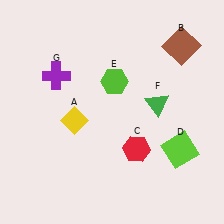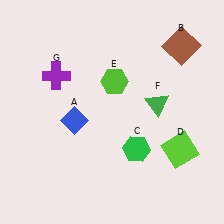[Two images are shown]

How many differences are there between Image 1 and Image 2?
There are 2 differences between the two images.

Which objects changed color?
A changed from yellow to blue. C changed from red to green.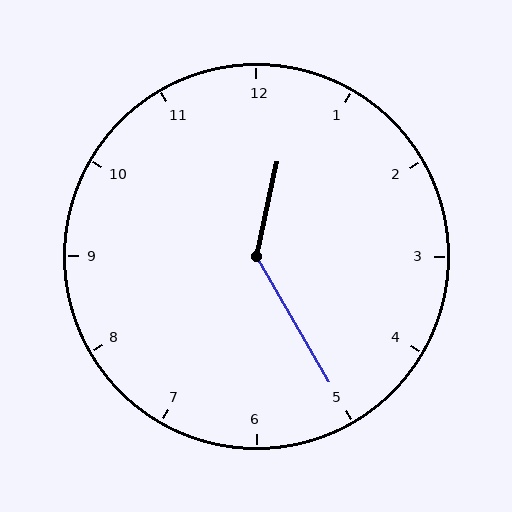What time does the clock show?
12:25.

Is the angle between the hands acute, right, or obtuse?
It is obtuse.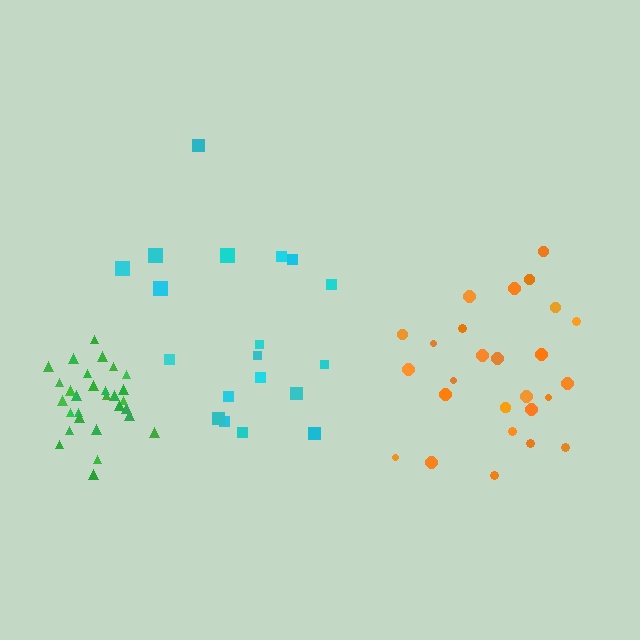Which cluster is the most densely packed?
Green.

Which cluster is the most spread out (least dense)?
Cyan.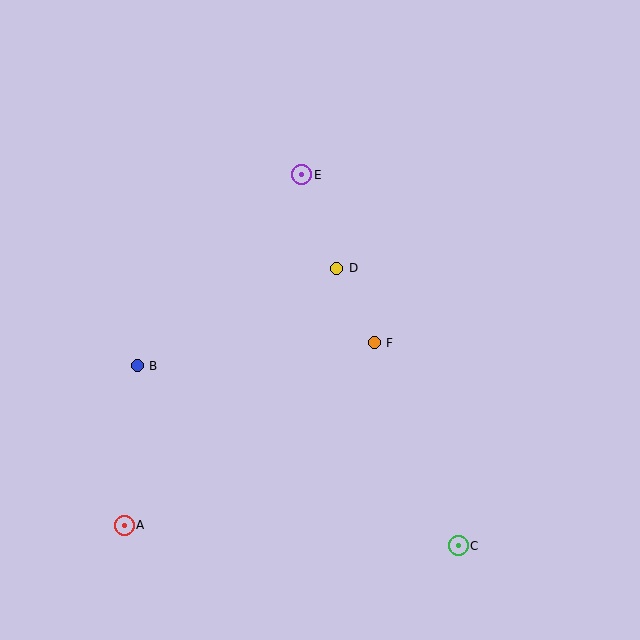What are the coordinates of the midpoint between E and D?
The midpoint between E and D is at (319, 222).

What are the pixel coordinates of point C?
Point C is at (458, 546).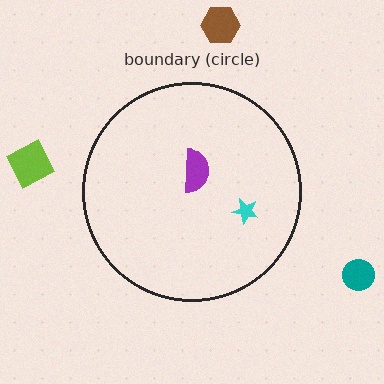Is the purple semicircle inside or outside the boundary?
Inside.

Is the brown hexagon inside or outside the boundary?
Outside.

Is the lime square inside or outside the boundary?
Outside.